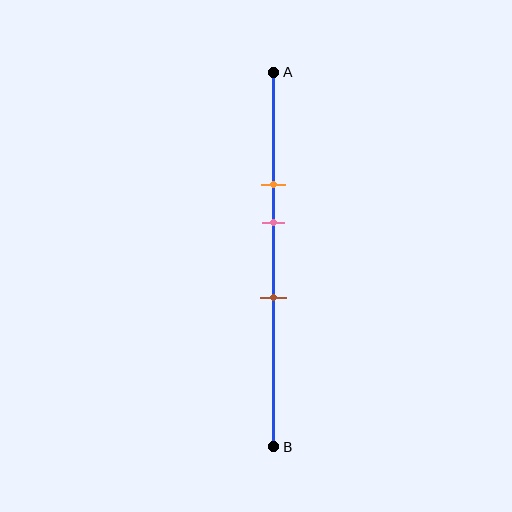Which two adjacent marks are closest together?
The orange and pink marks are the closest adjacent pair.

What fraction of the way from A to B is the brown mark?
The brown mark is approximately 60% (0.6) of the way from A to B.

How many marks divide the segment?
There are 3 marks dividing the segment.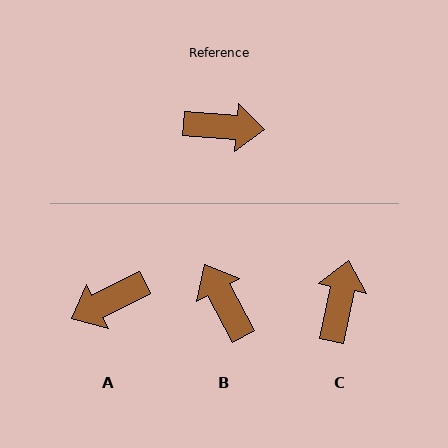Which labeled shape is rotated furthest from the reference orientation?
A, about 149 degrees away.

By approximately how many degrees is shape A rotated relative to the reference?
Approximately 149 degrees clockwise.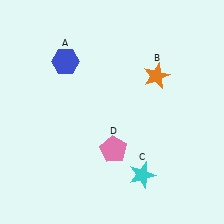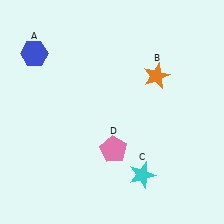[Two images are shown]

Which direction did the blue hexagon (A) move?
The blue hexagon (A) moved left.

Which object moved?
The blue hexagon (A) moved left.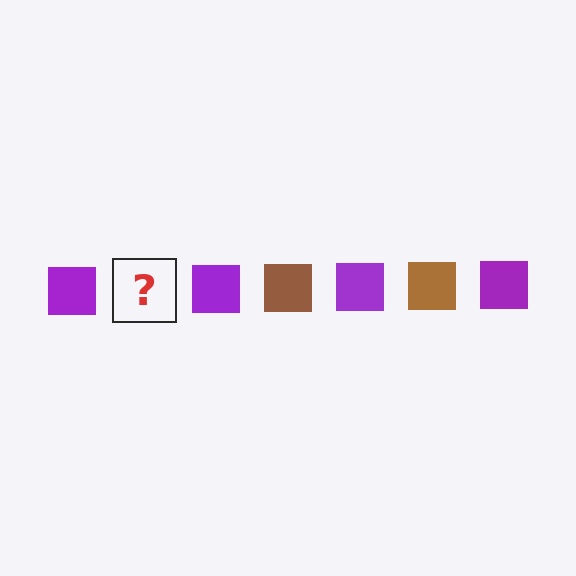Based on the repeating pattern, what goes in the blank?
The blank should be a brown square.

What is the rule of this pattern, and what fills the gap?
The rule is that the pattern cycles through purple, brown squares. The gap should be filled with a brown square.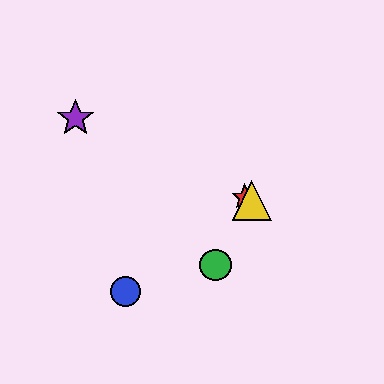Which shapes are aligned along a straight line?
The red star, the yellow triangle, the purple star are aligned along a straight line.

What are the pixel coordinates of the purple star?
The purple star is at (76, 118).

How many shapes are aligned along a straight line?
3 shapes (the red star, the yellow triangle, the purple star) are aligned along a straight line.